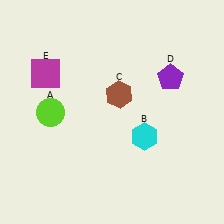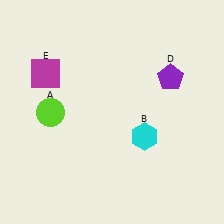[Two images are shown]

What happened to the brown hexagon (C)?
The brown hexagon (C) was removed in Image 2. It was in the top-right area of Image 1.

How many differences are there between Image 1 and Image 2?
There is 1 difference between the two images.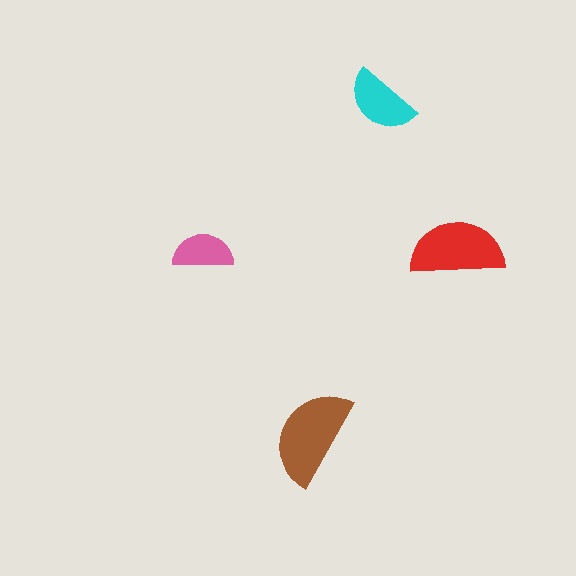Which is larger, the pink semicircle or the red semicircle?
The red one.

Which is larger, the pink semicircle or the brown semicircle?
The brown one.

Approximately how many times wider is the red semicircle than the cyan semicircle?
About 1.5 times wider.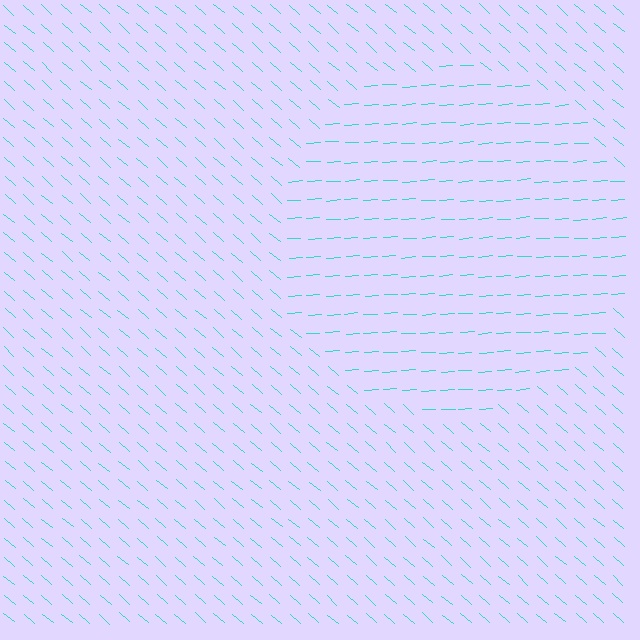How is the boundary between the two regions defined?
The boundary is defined purely by a change in line orientation (approximately 45 degrees difference). All lines are the same color and thickness.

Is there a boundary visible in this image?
Yes, there is a texture boundary formed by a change in line orientation.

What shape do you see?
I see a circle.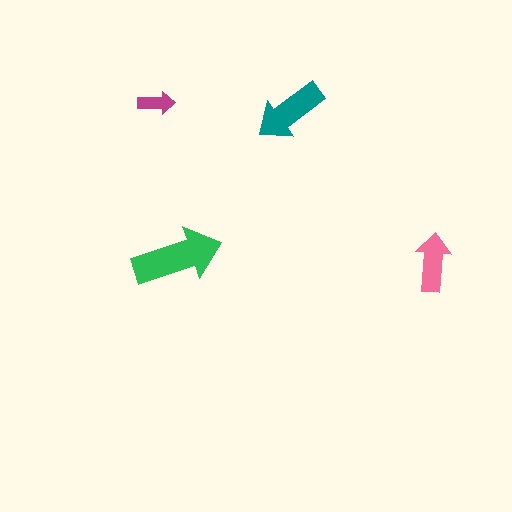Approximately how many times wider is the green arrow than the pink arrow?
About 1.5 times wider.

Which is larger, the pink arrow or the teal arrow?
The teal one.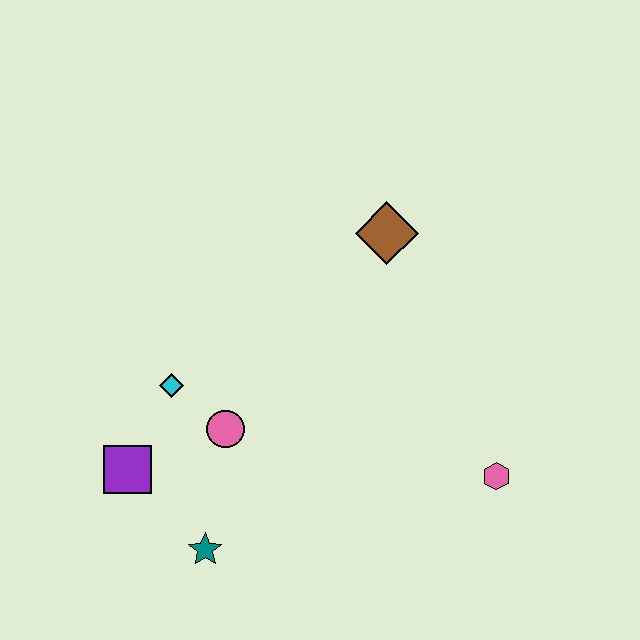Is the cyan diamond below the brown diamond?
Yes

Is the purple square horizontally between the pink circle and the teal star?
No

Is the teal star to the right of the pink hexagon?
No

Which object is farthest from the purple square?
The pink hexagon is farthest from the purple square.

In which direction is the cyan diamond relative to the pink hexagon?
The cyan diamond is to the left of the pink hexagon.